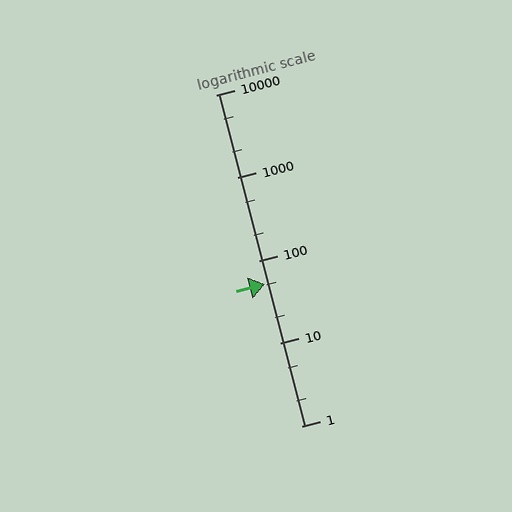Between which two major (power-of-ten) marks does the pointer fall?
The pointer is between 10 and 100.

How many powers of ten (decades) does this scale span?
The scale spans 4 decades, from 1 to 10000.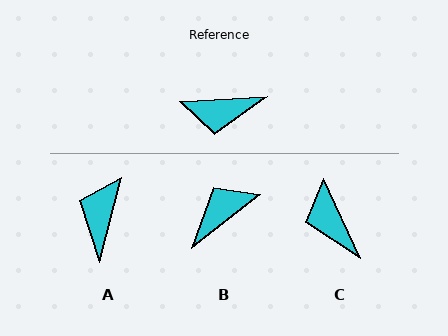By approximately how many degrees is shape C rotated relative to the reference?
Approximately 68 degrees clockwise.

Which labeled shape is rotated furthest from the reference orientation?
B, about 145 degrees away.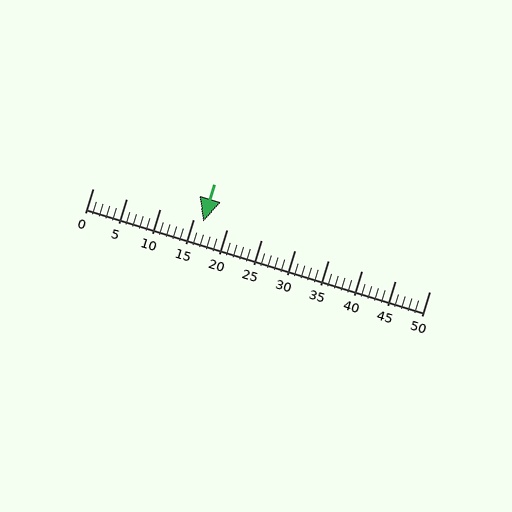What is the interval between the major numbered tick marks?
The major tick marks are spaced 5 units apart.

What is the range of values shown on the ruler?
The ruler shows values from 0 to 50.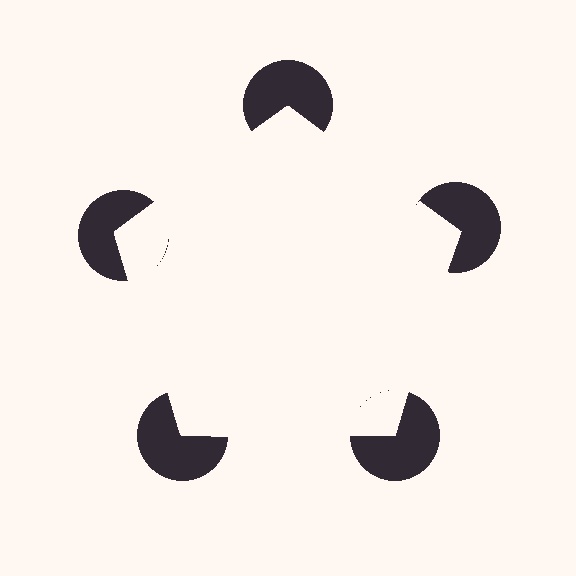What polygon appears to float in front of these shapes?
An illusory pentagon — its edges are inferred from the aligned wedge cuts in the pac-man discs, not physically drawn.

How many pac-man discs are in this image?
There are 5 — one at each vertex of the illusory pentagon.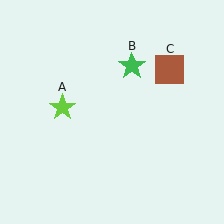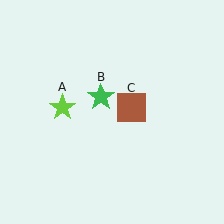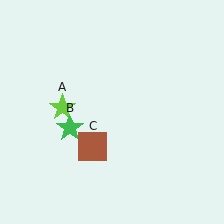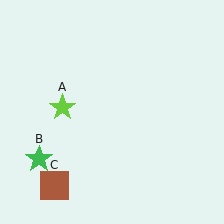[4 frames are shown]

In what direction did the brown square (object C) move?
The brown square (object C) moved down and to the left.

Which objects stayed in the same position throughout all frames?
Lime star (object A) remained stationary.